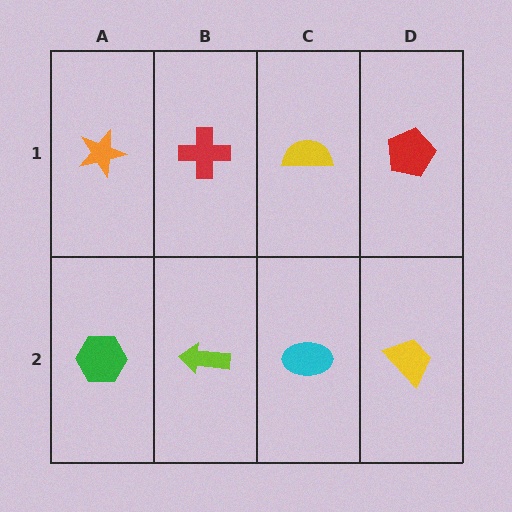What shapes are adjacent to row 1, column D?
A yellow trapezoid (row 2, column D), a yellow semicircle (row 1, column C).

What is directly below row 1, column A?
A green hexagon.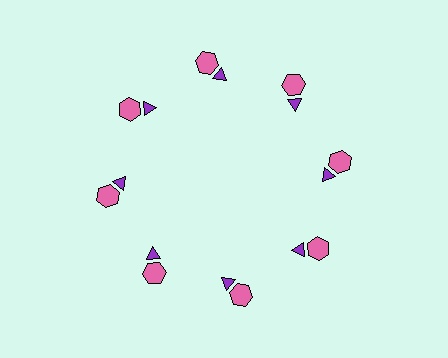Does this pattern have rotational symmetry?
Yes, this pattern has 8-fold rotational symmetry. It looks the same after rotating 45 degrees around the center.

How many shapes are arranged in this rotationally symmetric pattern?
There are 16 shapes, arranged in 8 groups of 2.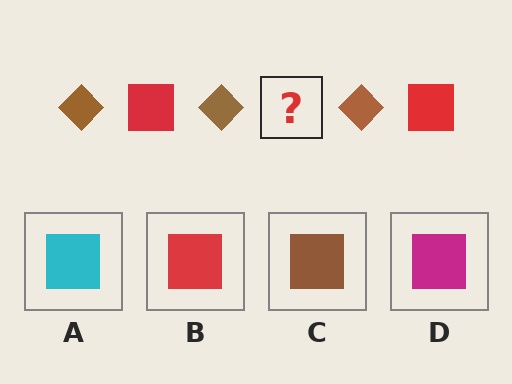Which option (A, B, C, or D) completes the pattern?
B.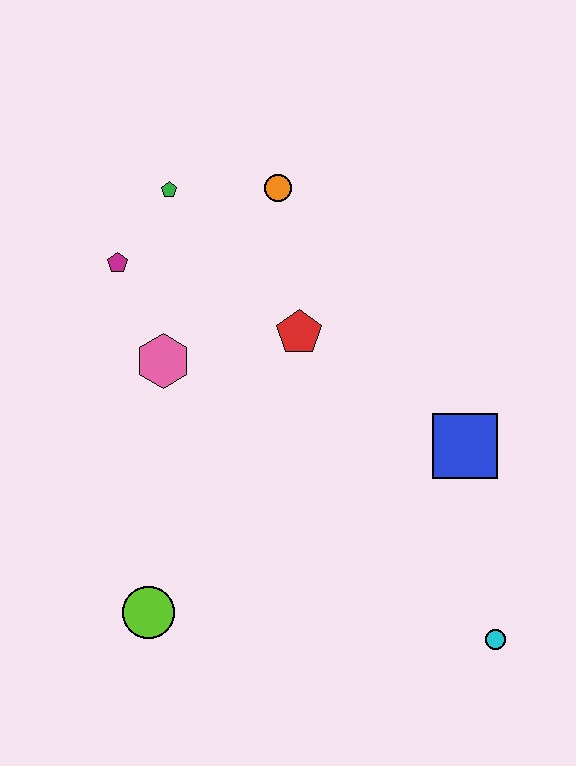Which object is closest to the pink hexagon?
The magenta pentagon is closest to the pink hexagon.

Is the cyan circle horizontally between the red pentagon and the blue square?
No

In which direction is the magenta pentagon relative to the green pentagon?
The magenta pentagon is below the green pentagon.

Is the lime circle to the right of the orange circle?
No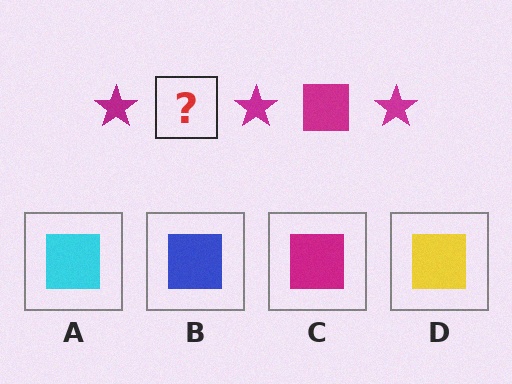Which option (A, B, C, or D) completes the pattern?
C.